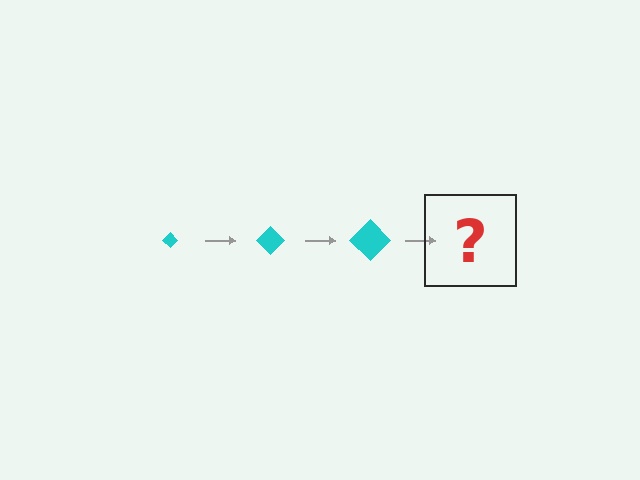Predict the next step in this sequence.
The next step is a cyan diamond, larger than the previous one.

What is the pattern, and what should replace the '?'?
The pattern is that the diamond gets progressively larger each step. The '?' should be a cyan diamond, larger than the previous one.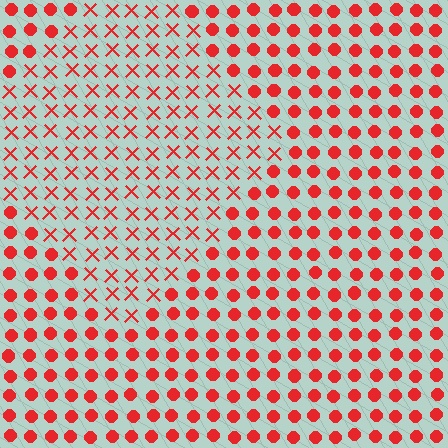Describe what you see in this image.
The image is filled with small red elements arranged in a uniform grid. A diamond-shaped region contains X marks, while the surrounding area contains circles. The boundary is defined purely by the change in element shape.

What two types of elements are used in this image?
The image uses X marks inside the diamond region and circles outside it.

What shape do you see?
I see a diamond.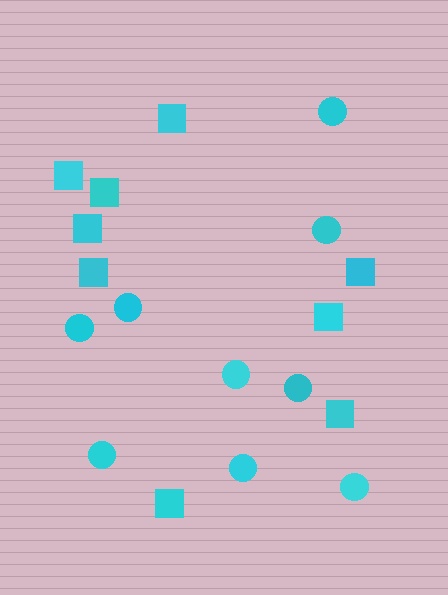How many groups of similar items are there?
There are 2 groups: one group of circles (9) and one group of squares (9).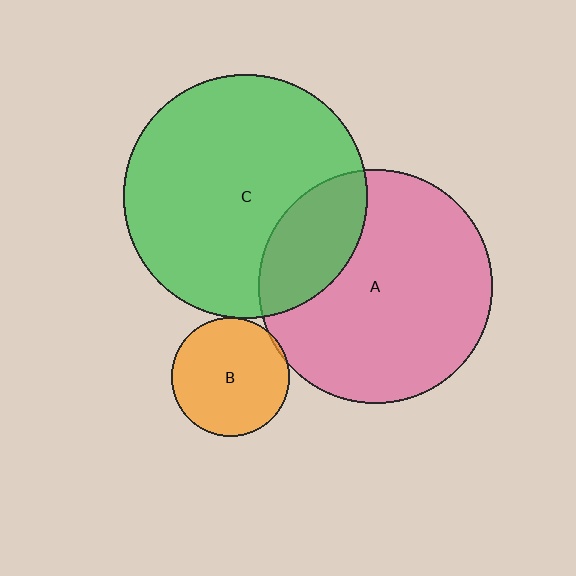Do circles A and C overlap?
Yes.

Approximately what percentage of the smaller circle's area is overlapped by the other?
Approximately 25%.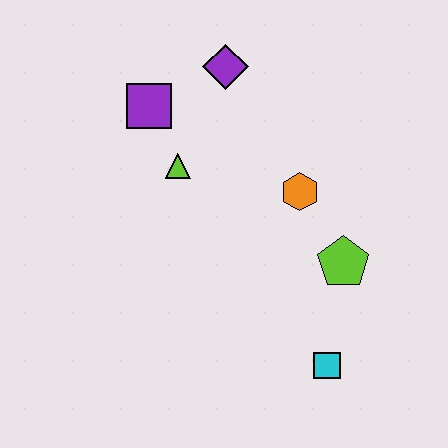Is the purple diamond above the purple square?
Yes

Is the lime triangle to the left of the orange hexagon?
Yes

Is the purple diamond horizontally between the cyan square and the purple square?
Yes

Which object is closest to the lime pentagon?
The orange hexagon is closest to the lime pentagon.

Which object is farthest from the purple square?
The cyan square is farthest from the purple square.